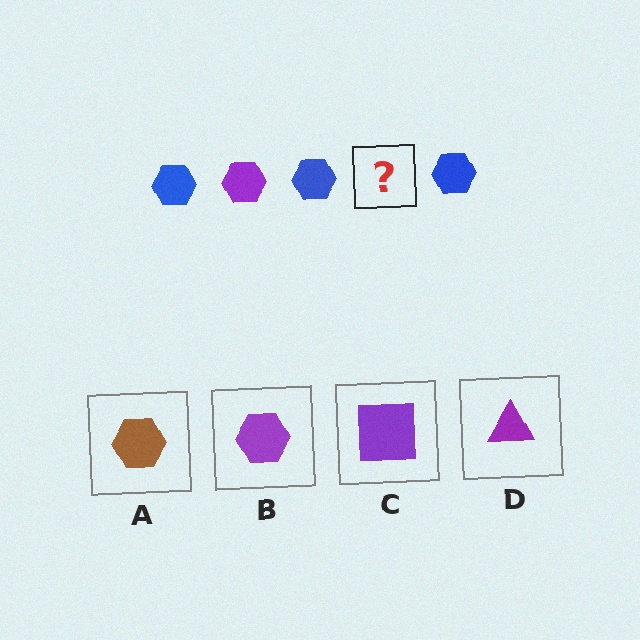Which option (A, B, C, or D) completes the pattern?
B.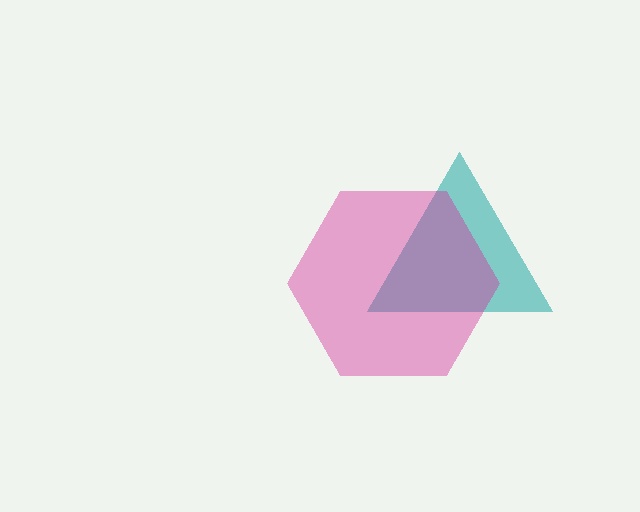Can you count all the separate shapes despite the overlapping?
Yes, there are 2 separate shapes.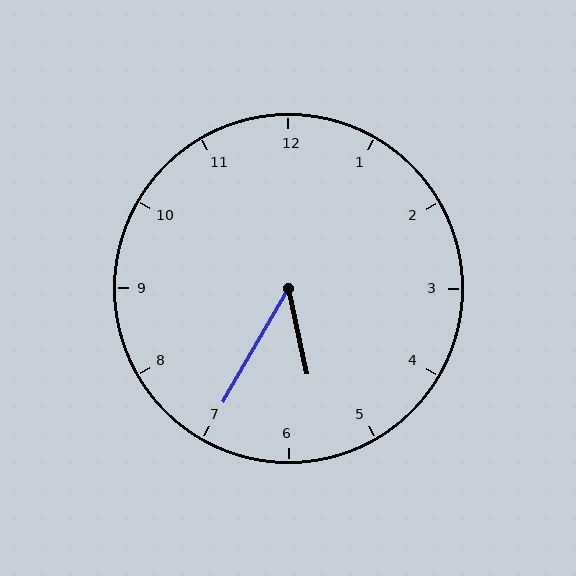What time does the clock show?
5:35.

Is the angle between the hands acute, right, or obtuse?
It is acute.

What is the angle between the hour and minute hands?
Approximately 42 degrees.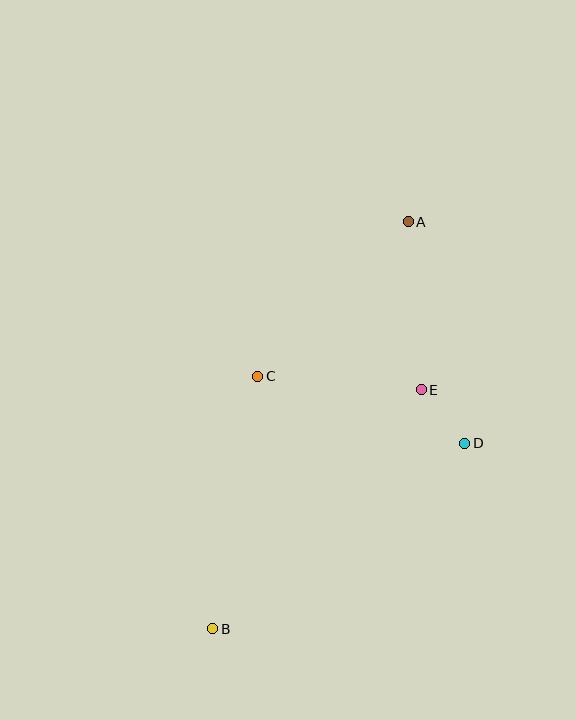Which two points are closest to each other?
Points D and E are closest to each other.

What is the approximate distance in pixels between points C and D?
The distance between C and D is approximately 218 pixels.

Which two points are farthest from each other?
Points A and B are farthest from each other.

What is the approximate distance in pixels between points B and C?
The distance between B and C is approximately 256 pixels.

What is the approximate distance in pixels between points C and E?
The distance between C and E is approximately 164 pixels.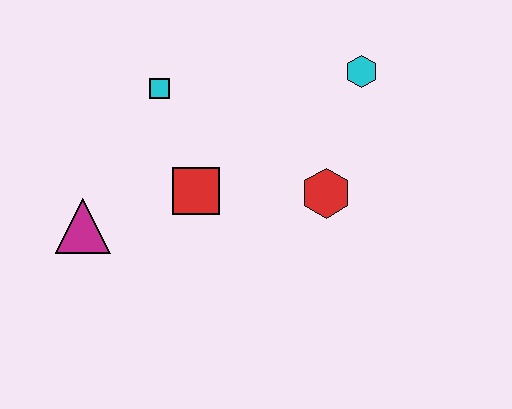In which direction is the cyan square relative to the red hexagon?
The cyan square is to the left of the red hexagon.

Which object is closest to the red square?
The cyan square is closest to the red square.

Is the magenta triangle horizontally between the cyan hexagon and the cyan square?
No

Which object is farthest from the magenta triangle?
The cyan hexagon is farthest from the magenta triangle.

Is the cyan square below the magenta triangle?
No